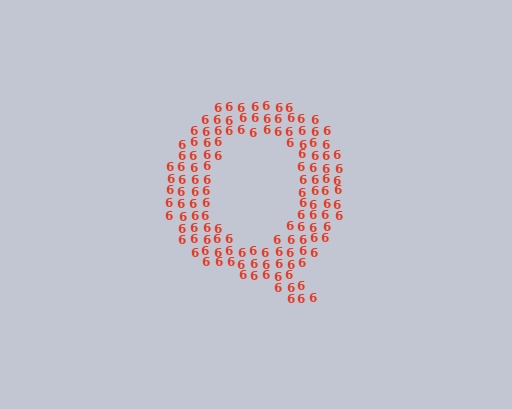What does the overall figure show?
The overall figure shows the letter Q.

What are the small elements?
The small elements are digit 6's.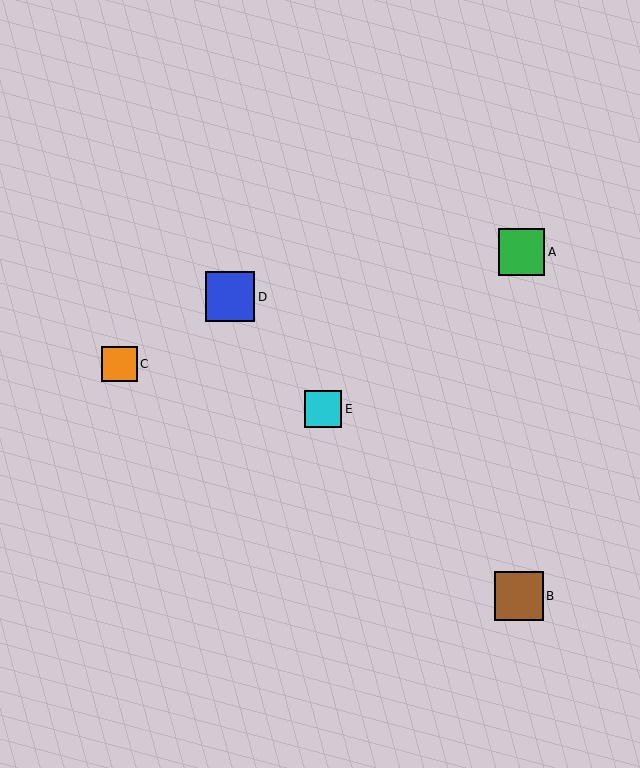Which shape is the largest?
The blue square (labeled D) is the largest.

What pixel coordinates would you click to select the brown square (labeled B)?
Click at (519, 596) to select the brown square B.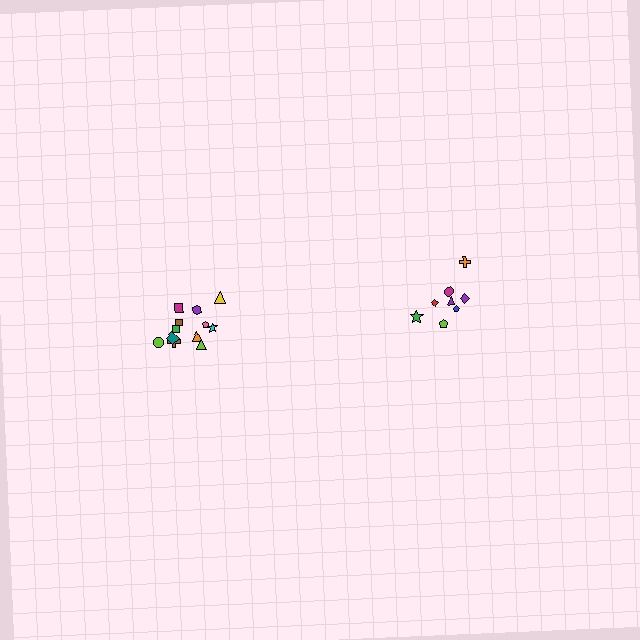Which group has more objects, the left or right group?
The left group.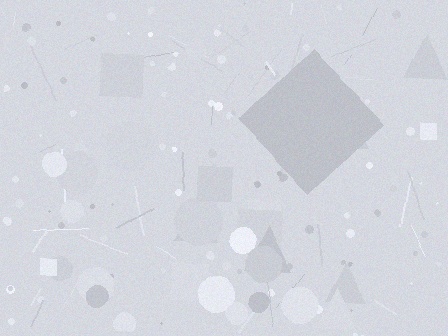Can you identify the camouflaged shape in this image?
The camouflaged shape is a diamond.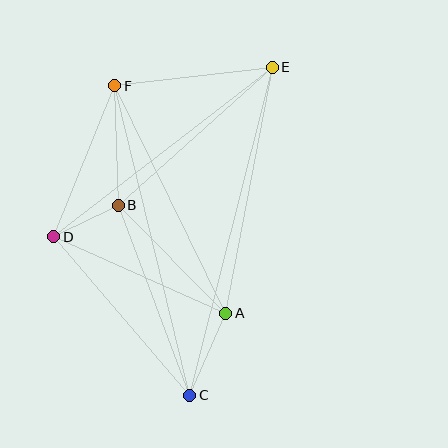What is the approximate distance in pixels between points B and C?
The distance between B and C is approximately 203 pixels.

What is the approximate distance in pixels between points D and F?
The distance between D and F is approximately 163 pixels.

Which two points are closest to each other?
Points B and D are closest to each other.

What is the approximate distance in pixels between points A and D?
The distance between A and D is approximately 189 pixels.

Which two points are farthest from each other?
Points C and E are farthest from each other.